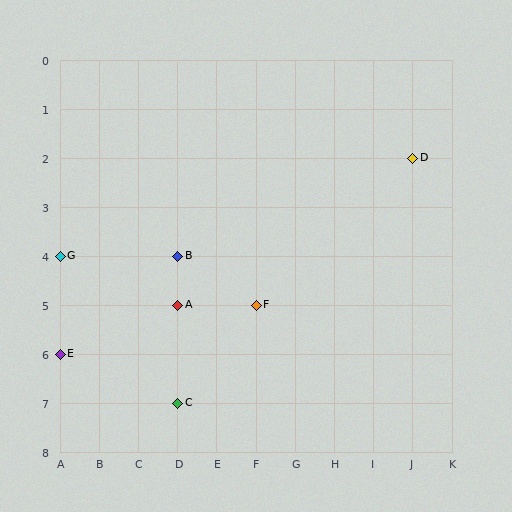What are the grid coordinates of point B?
Point B is at grid coordinates (D, 4).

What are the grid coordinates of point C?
Point C is at grid coordinates (D, 7).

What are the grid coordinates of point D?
Point D is at grid coordinates (J, 2).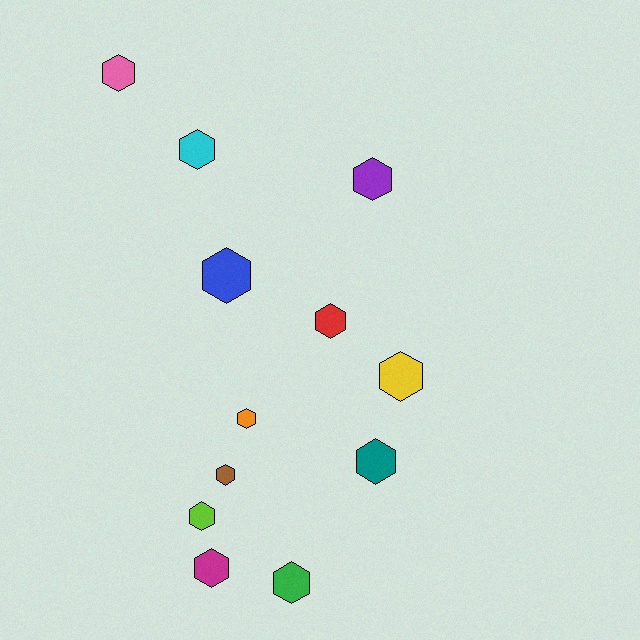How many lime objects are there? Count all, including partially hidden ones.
There is 1 lime object.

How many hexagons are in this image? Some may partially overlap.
There are 12 hexagons.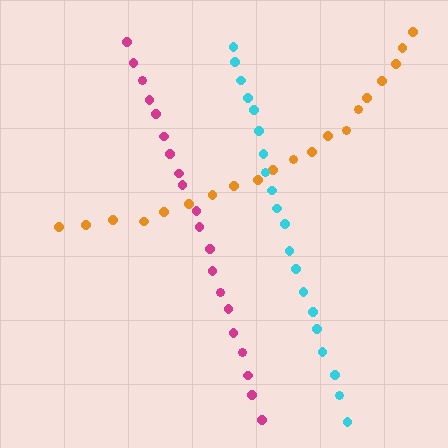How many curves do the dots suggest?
There are 3 distinct paths.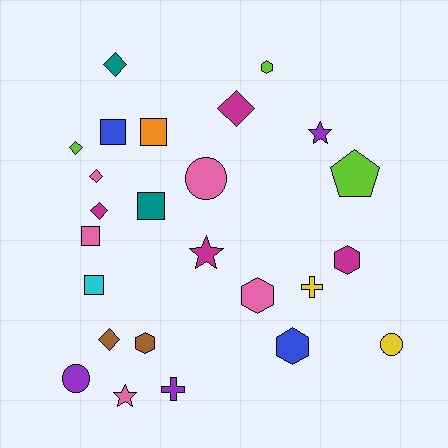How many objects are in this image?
There are 25 objects.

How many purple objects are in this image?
There are 3 purple objects.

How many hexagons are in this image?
There are 5 hexagons.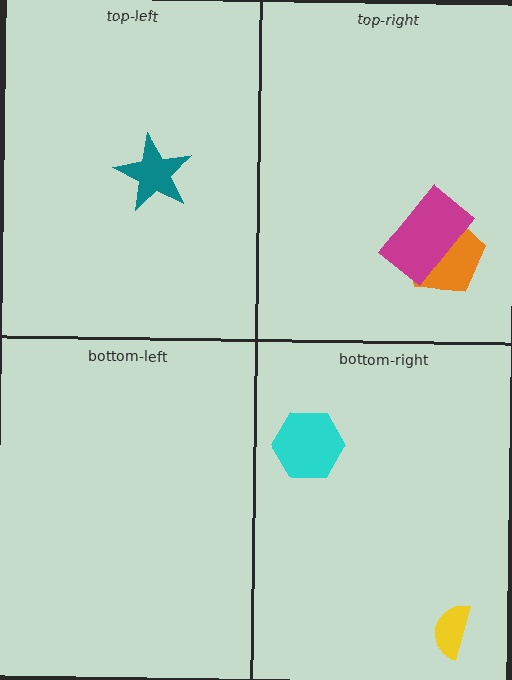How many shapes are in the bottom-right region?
2.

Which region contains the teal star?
The top-left region.